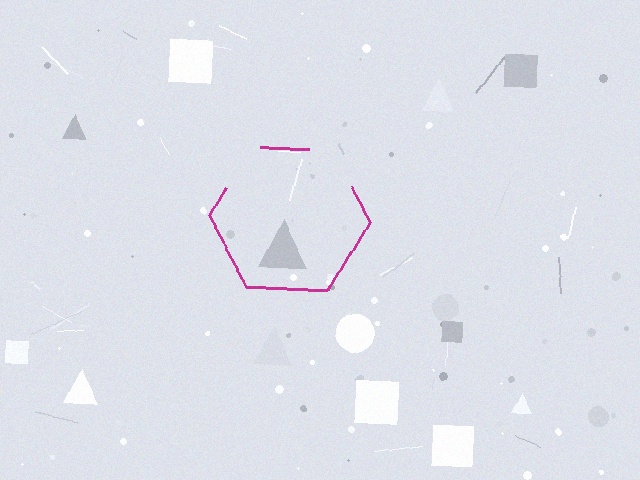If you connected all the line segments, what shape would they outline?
They would outline a hexagon.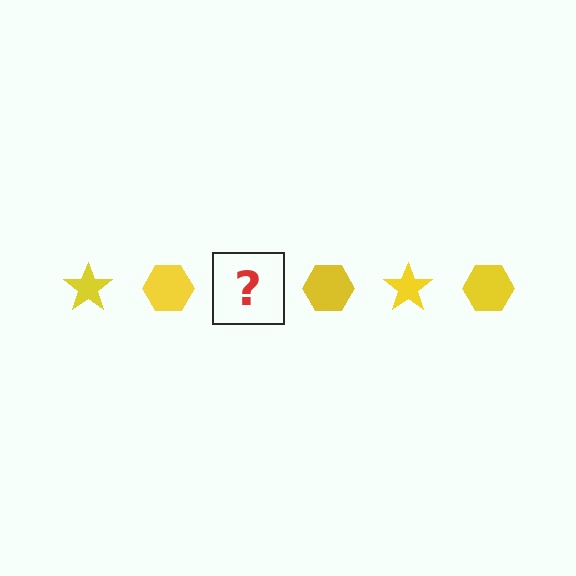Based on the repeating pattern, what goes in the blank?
The blank should be a yellow star.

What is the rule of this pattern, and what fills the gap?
The rule is that the pattern cycles through star, hexagon shapes in yellow. The gap should be filled with a yellow star.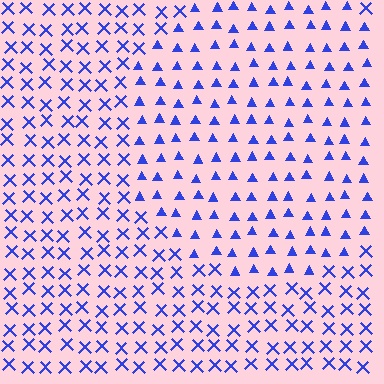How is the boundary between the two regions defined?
The boundary is defined by a change in element shape: triangles inside vs. X marks outside. All elements share the same color and spacing.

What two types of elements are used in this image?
The image uses triangles inside the circle region and X marks outside it.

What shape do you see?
I see a circle.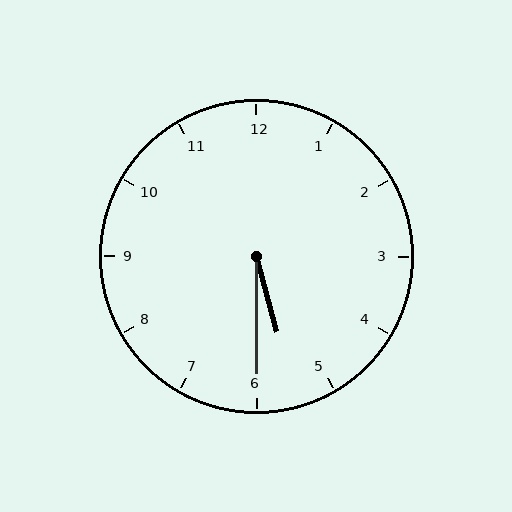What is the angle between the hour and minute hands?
Approximately 15 degrees.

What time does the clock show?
5:30.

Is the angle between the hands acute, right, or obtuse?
It is acute.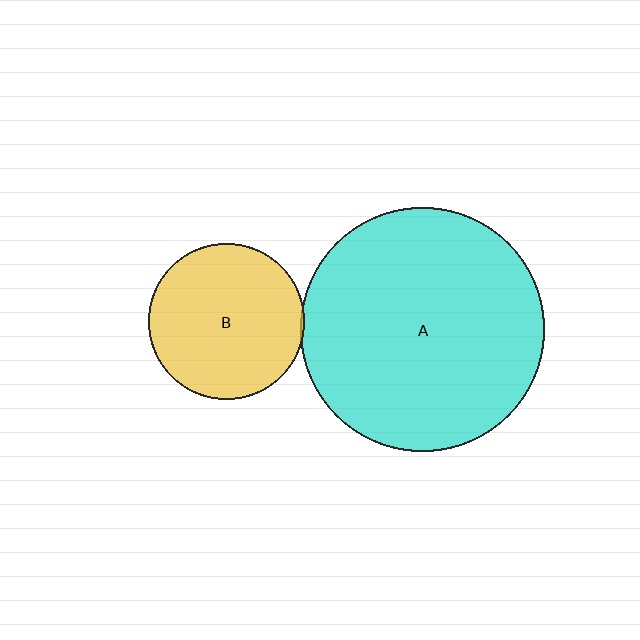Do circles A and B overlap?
Yes.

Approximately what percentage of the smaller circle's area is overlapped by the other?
Approximately 5%.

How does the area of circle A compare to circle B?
Approximately 2.4 times.